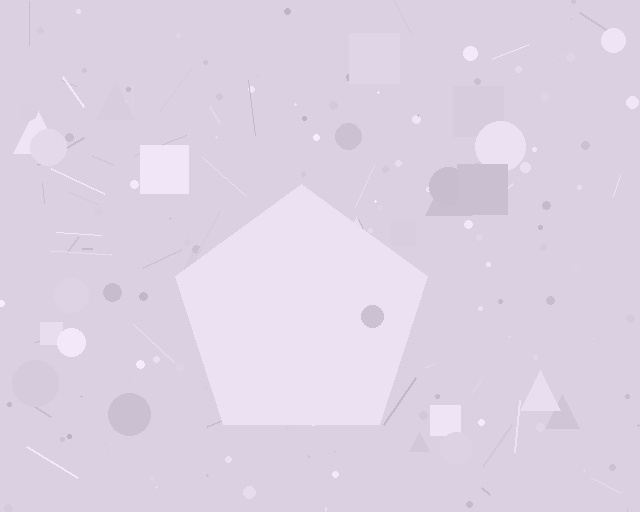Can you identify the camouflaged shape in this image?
The camouflaged shape is a pentagon.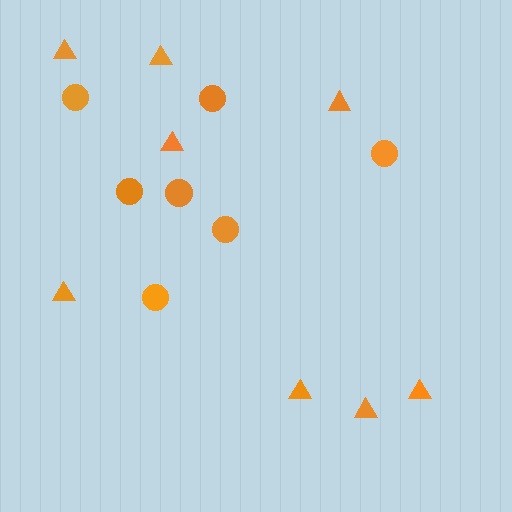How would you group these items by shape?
There are 2 groups: one group of circles (7) and one group of triangles (8).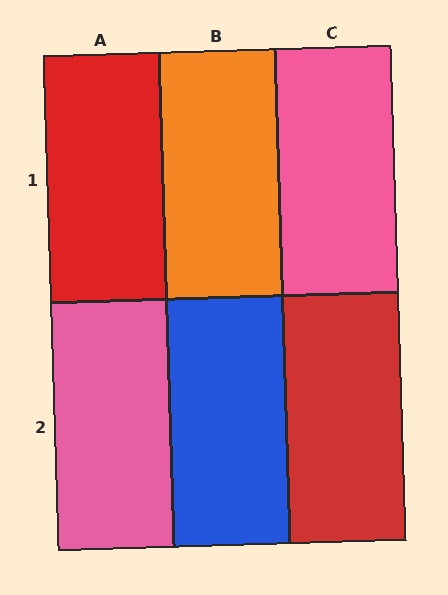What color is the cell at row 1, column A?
Red.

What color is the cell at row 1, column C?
Pink.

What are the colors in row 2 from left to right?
Pink, blue, red.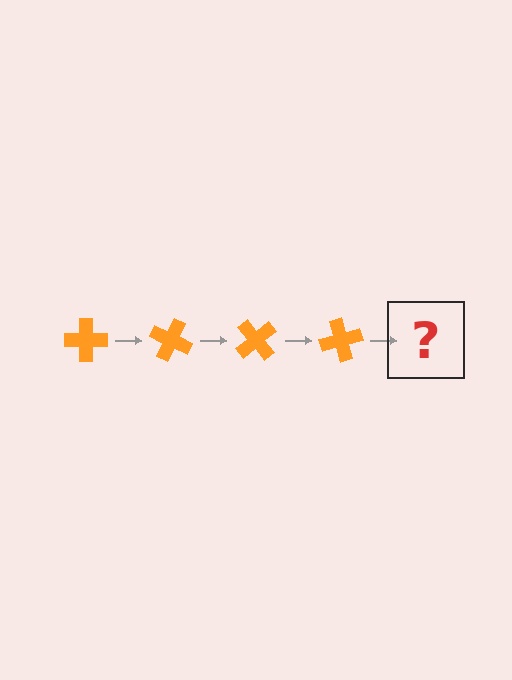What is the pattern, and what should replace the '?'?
The pattern is that the cross rotates 25 degrees each step. The '?' should be an orange cross rotated 100 degrees.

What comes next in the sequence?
The next element should be an orange cross rotated 100 degrees.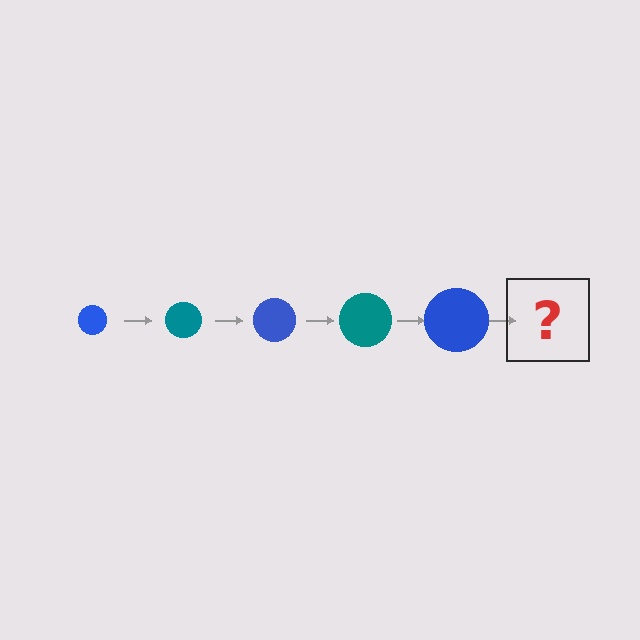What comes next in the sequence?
The next element should be a teal circle, larger than the previous one.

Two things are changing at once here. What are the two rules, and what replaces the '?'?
The two rules are that the circle grows larger each step and the color cycles through blue and teal. The '?' should be a teal circle, larger than the previous one.